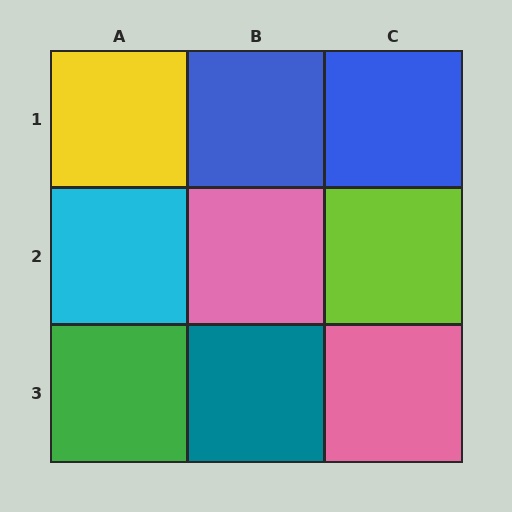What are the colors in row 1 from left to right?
Yellow, blue, blue.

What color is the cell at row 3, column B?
Teal.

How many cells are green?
1 cell is green.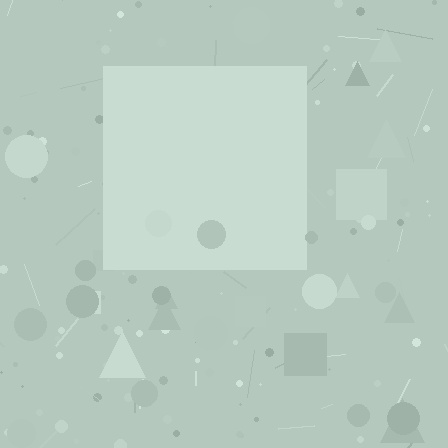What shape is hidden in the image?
A square is hidden in the image.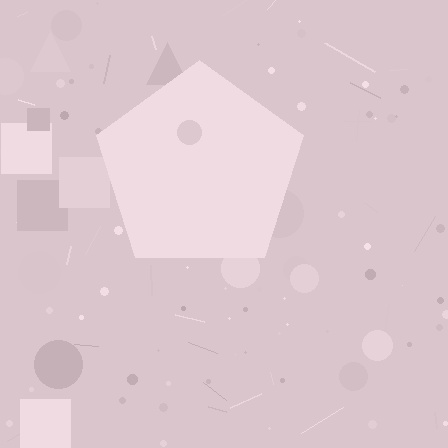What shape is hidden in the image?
A pentagon is hidden in the image.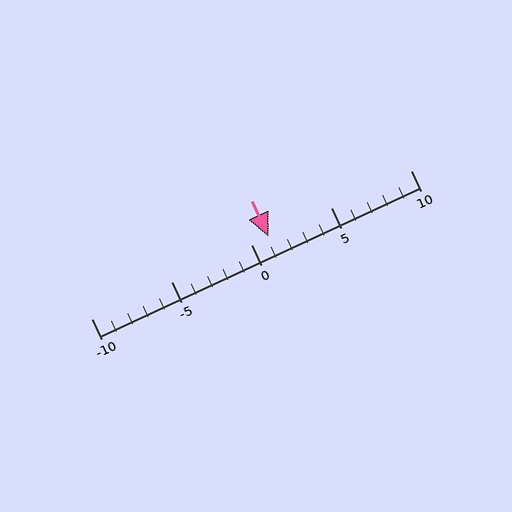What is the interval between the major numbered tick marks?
The major tick marks are spaced 5 units apart.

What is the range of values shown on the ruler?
The ruler shows values from -10 to 10.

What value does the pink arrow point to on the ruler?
The pink arrow points to approximately 1.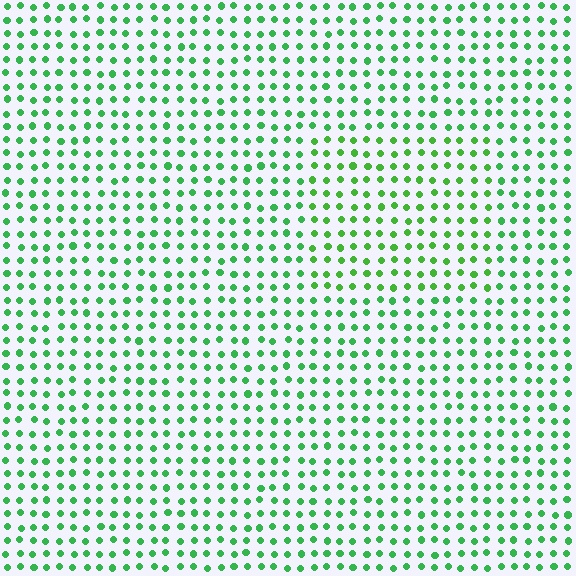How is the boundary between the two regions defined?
The boundary is defined purely by a slight shift in hue (about 18 degrees). Spacing, size, and orientation are identical on both sides.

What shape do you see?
I see a rectangle.